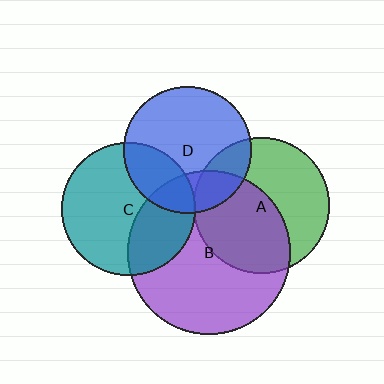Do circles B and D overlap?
Yes.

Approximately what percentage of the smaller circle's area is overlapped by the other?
Approximately 20%.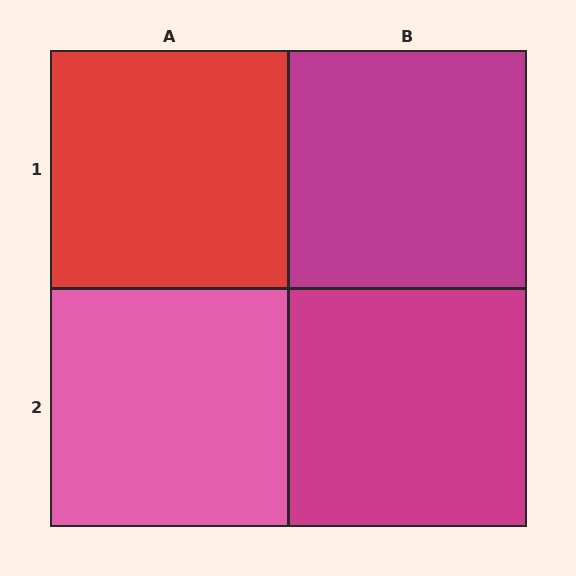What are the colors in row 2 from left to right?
Pink, magenta.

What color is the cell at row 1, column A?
Red.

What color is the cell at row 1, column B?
Magenta.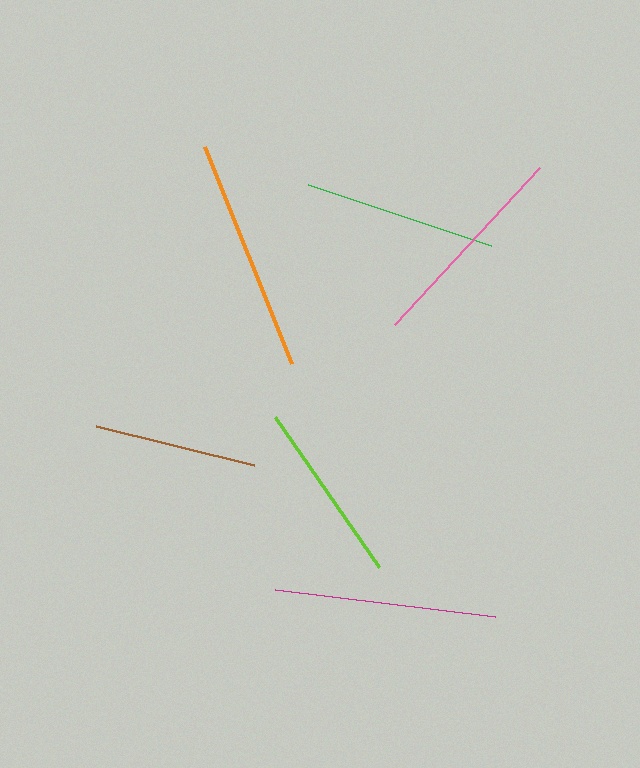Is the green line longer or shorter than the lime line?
The green line is longer than the lime line.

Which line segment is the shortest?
The brown line is the shortest at approximately 163 pixels.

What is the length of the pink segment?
The pink segment is approximately 214 pixels long.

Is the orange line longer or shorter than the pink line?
The orange line is longer than the pink line.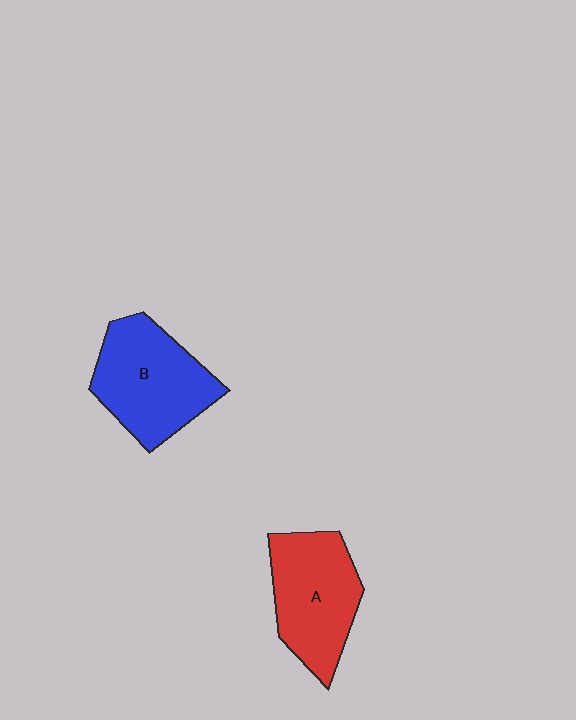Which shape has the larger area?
Shape B (blue).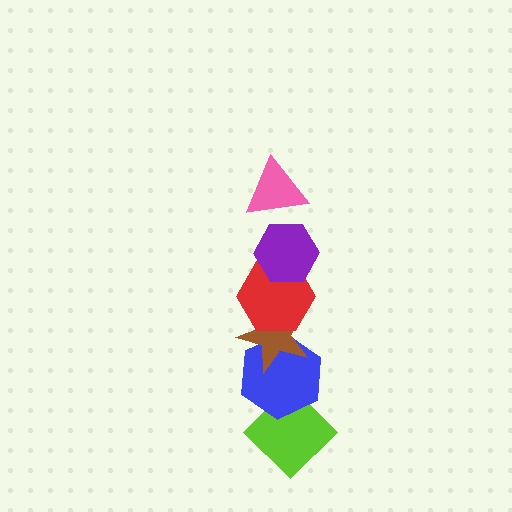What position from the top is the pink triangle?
The pink triangle is 1st from the top.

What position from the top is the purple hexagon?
The purple hexagon is 2nd from the top.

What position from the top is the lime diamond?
The lime diamond is 6th from the top.